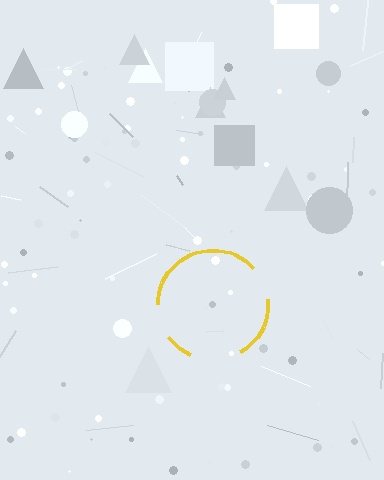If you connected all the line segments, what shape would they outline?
They would outline a circle.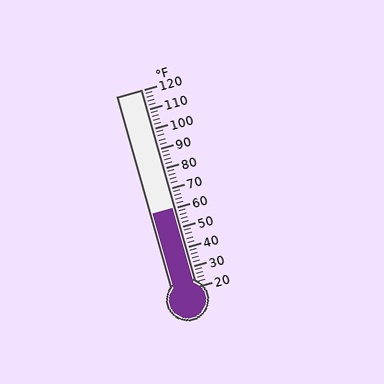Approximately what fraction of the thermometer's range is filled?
The thermometer is filled to approximately 40% of its range.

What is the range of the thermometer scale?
The thermometer scale ranges from 20°F to 120°F.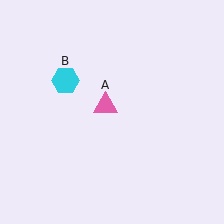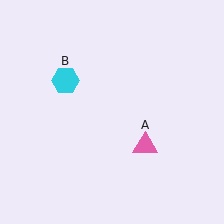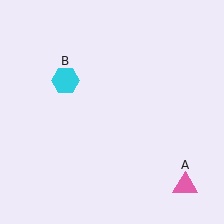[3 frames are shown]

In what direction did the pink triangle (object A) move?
The pink triangle (object A) moved down and to the right.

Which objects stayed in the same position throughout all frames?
Cyan hexagon (object B) remained stationary.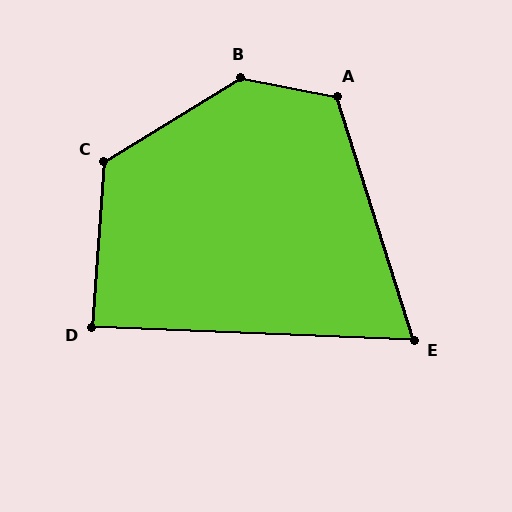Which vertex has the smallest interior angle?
E, at approximately 70 degrees.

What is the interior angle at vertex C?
Approximately 126 degrees (obtuse).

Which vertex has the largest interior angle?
B, at approximately 137 degrees.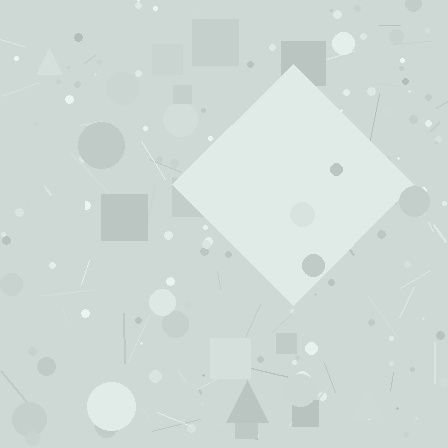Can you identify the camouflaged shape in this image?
The camouflaged shape is a diamond.